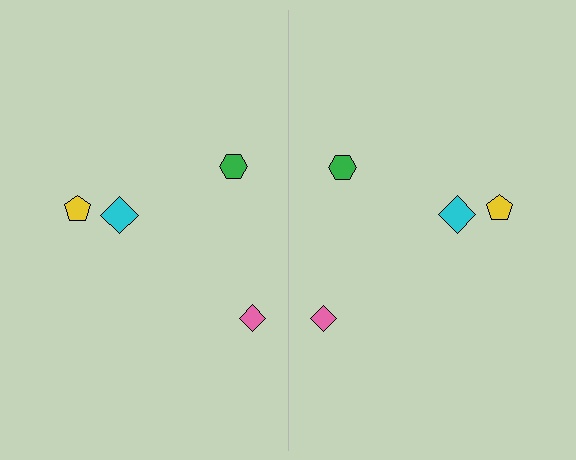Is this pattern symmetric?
Yes, this pattern has bilateral (reflection) symmetry.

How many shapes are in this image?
There are 8 shapes in this image.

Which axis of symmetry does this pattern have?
The pattern has a vertical axis of symmetry running through the center of the image.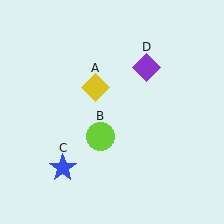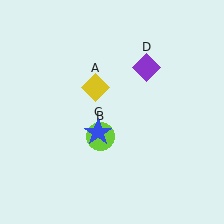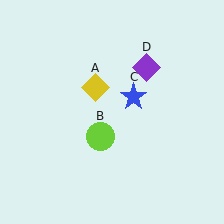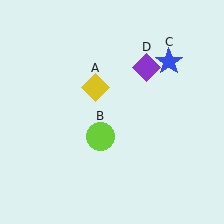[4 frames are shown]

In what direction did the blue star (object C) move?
The blue star (object C) moved up and to the right.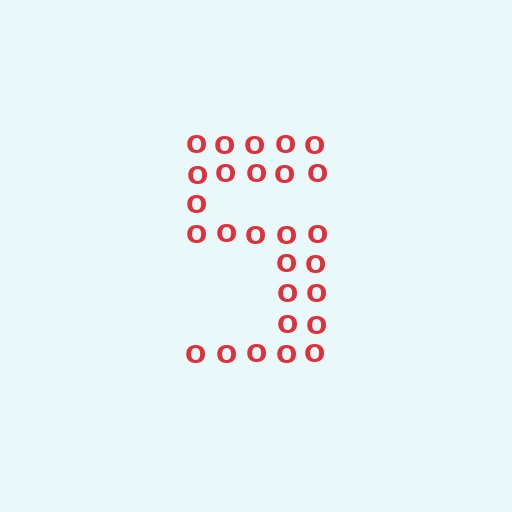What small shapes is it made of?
It is made of small letter O's.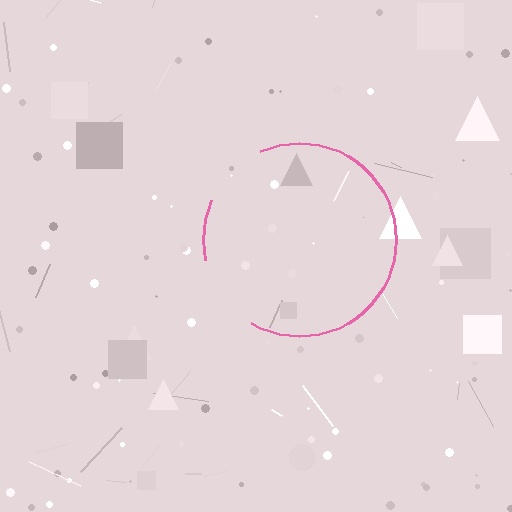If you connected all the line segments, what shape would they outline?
They would outline a circle.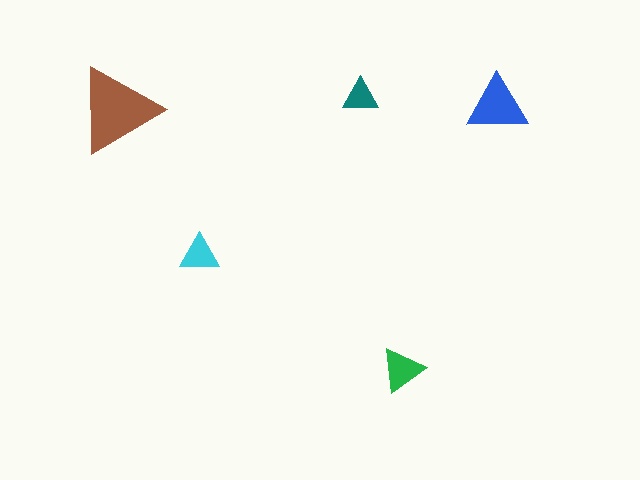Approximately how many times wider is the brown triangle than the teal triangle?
About 2.5 times wider.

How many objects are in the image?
There are 5 objects in the image.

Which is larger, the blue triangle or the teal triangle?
The blue one.